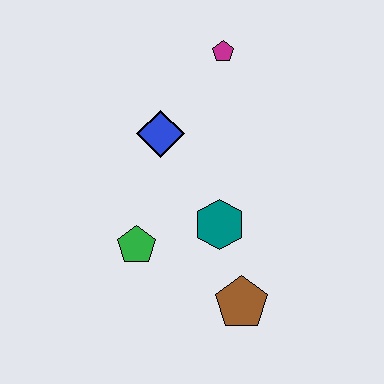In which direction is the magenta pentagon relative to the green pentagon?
The magenta pentagon is above the green pentagon.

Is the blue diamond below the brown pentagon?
No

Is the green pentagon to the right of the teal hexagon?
No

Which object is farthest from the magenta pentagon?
The brown pentagon is farthest from the magenta pentagon.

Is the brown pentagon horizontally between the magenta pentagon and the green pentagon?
No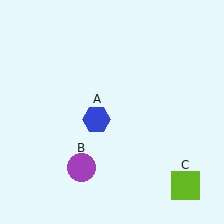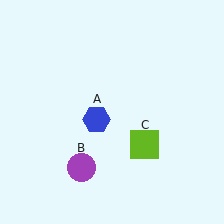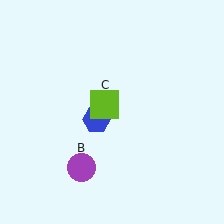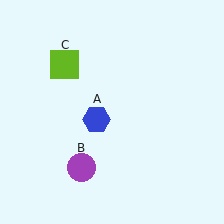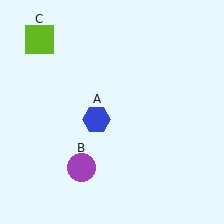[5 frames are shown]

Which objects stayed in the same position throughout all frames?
Blue hexagon (object A) and purple circle (object B) remained stationary.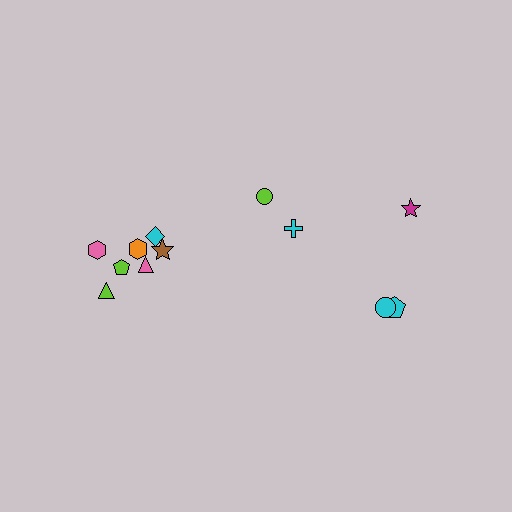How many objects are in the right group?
There are 4 objects.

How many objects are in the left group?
There are 8 objects.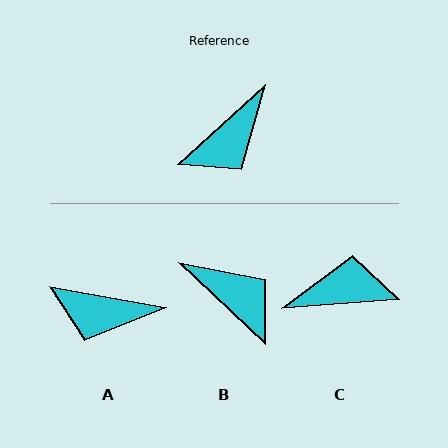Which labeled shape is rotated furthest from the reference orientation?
C, about 142 degrees away.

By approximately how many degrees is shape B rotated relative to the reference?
Approximately 94 degrees counter-clockwise.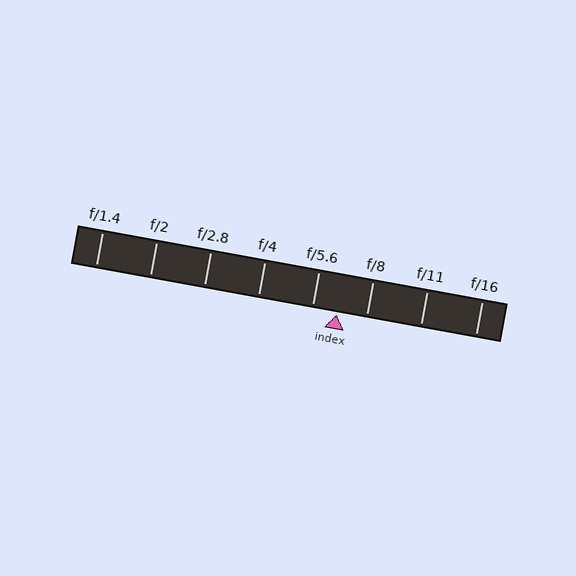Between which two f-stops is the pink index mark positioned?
The index mark is between f/5.6 and f/8.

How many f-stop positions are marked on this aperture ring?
There are 8 f-stop positions marked.